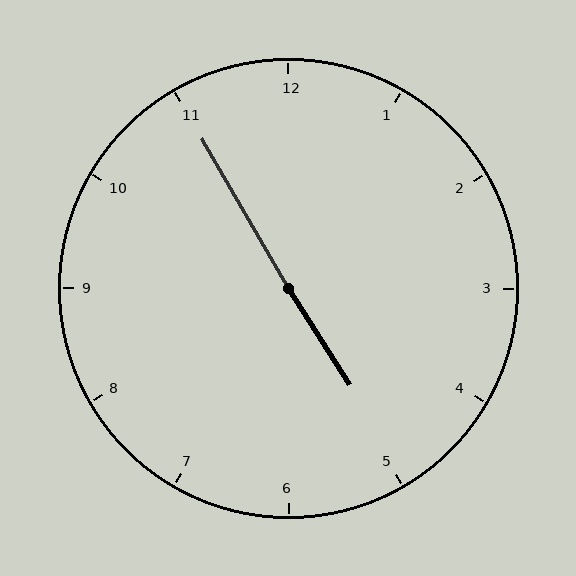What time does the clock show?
4:55.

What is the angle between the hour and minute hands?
Approximately 178 degrees.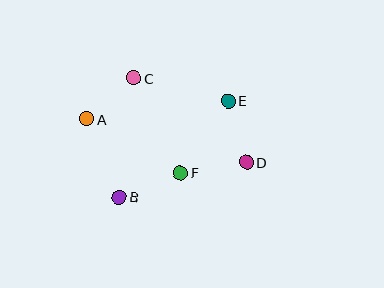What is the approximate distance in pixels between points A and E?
The distance between A and E is approximately 143 pixels.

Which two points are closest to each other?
Points A and C are closest to each other.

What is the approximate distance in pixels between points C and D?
The distance between C and D is approximately 141 pixels.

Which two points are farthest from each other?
Points A and D are farthest from each other.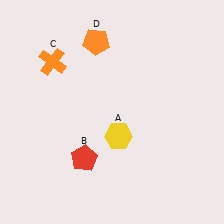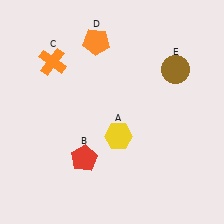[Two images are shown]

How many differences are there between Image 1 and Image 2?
There is 1 difference between the two images.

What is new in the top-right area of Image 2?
A brown circle (E) was added in the top-right area of Image 2.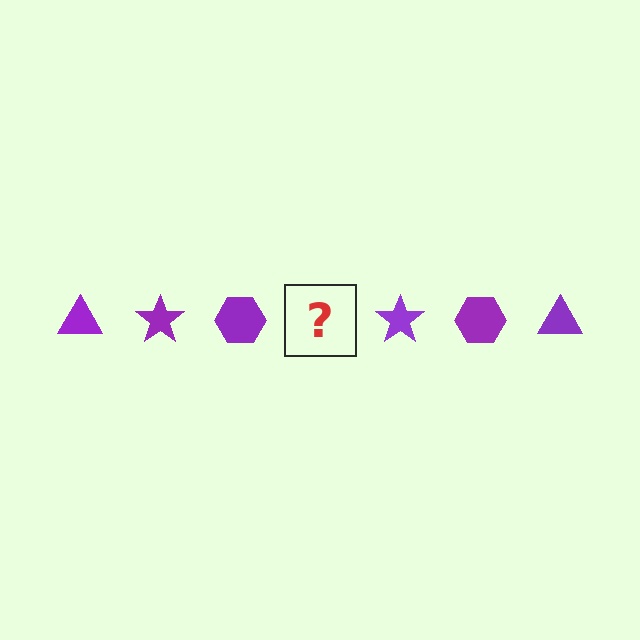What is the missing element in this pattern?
The missing element is a purple triangle.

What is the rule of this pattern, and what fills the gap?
The rule is that the pattern cycles through triangle, star, hexagon shapes in purple. The gap should be filled with a purple triangle.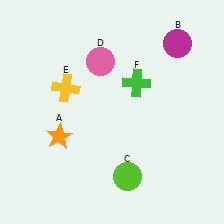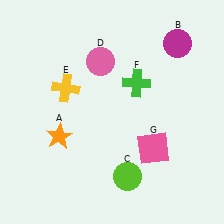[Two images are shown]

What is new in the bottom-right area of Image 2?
A pink square (G) was added in the bottom-right area of Image 2.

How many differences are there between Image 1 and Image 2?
There is 1 difference between the two images.